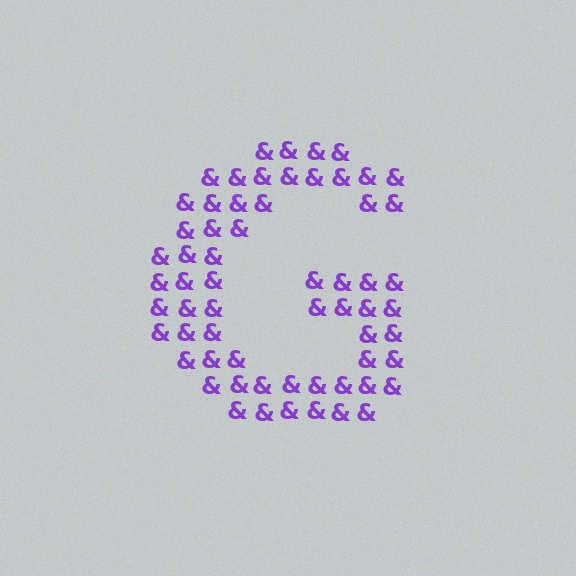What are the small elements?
The small elements are ampersands.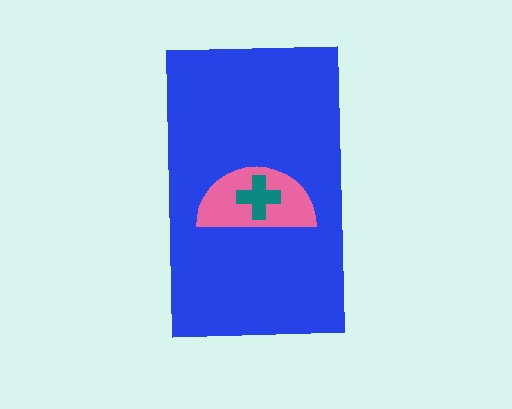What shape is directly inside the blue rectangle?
The pink semicircle.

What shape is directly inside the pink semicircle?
The teal cross.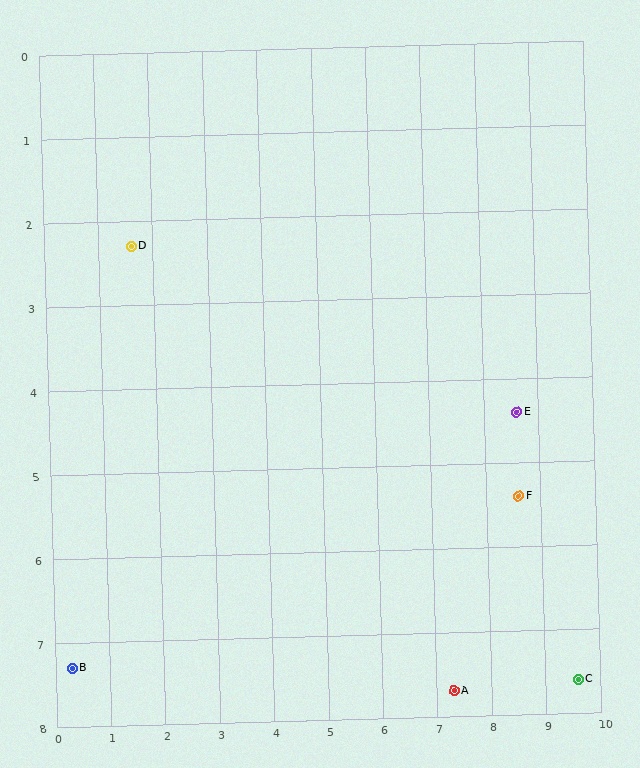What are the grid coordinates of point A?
Point A is at approximately (7.3, 7.7).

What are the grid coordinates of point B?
Point B is at approximately (0.3, 7.3).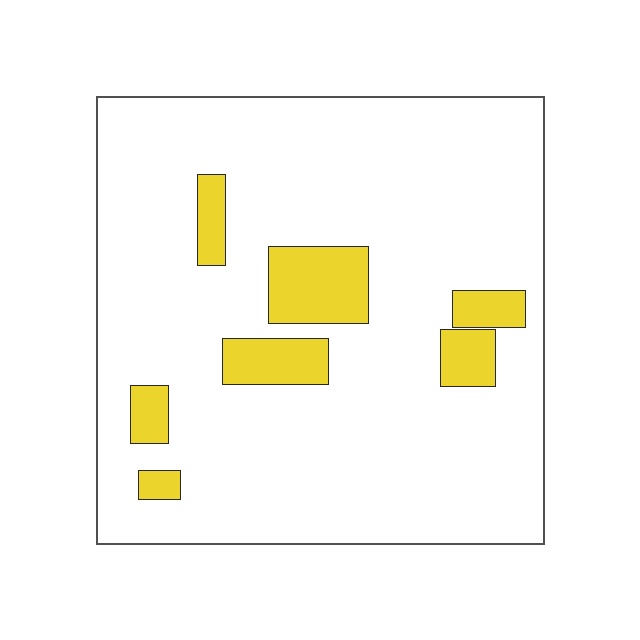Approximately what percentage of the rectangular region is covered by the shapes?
Approximately 15%.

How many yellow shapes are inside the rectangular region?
7.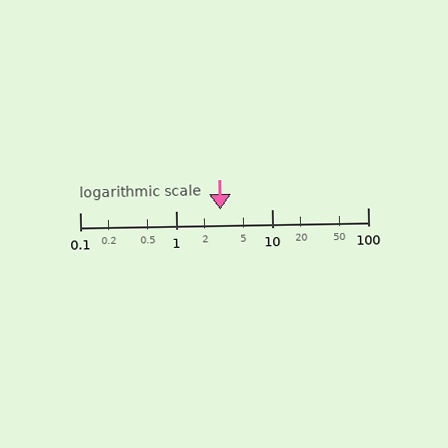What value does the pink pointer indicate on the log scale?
The pointer indicates approximately 2.9.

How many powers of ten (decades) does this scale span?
The scale spans 3 decades, from 0.1 to 100.